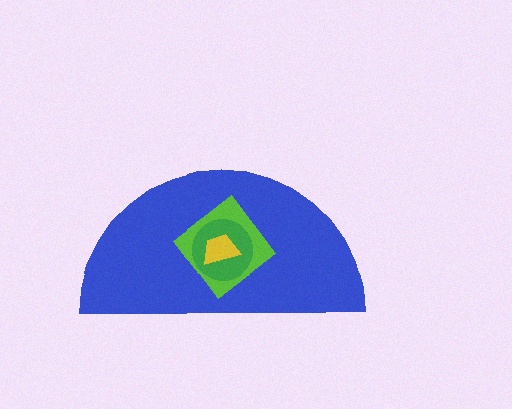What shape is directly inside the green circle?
The yellow trapezoid.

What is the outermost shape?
The blue semicircle.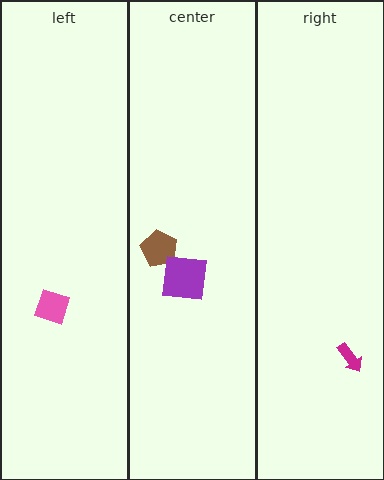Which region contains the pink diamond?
The left region.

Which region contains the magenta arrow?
The right region.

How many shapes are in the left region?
1.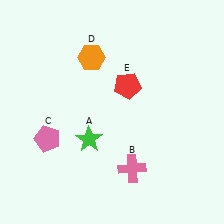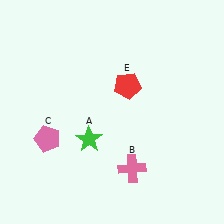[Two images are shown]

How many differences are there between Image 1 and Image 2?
There is 1 difference between the two images.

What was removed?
The orange hexagon (D) was removed in Image 2.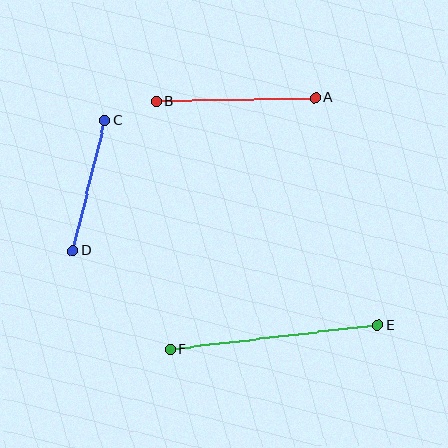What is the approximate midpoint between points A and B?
The midpoint is at approximately (236, 99) pixels.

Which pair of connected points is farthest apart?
Points E and F are farthest apart.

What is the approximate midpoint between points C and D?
The midpoint is at approximately (89, 186) pixels.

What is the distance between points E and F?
The distance is approximately 209 pixels.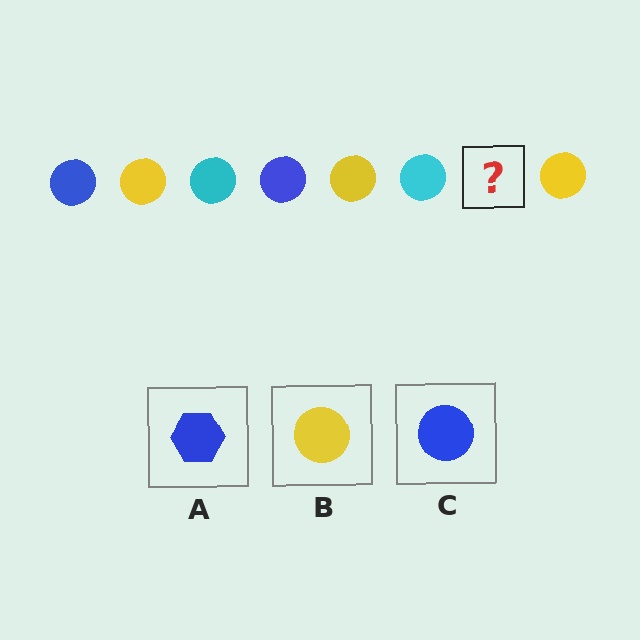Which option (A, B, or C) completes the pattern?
C.